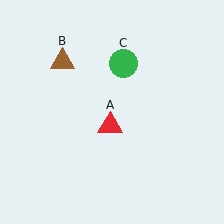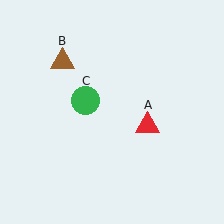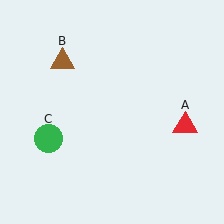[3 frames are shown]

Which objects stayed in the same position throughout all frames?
Brown triangle (object B) remained stationary.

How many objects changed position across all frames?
2 objects changed position: red triangle (object A), green circle (object C).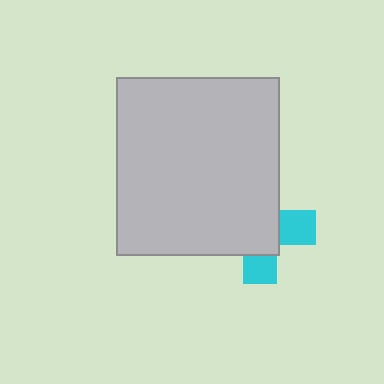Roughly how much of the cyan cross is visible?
A small part of it is visible (roughly 34%).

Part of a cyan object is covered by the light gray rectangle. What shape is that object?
It is a cross.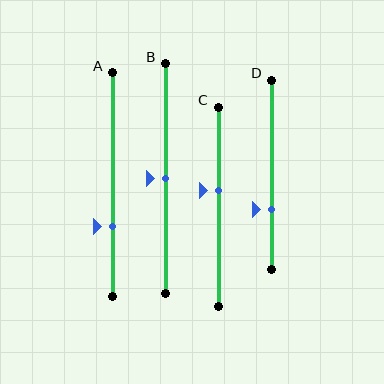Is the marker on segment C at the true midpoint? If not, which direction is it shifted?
No, the marker on segment C is shifted upward by about 8% of the segment length.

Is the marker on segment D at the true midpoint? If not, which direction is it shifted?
No, the marker on segment D is shifted downward by about 18% of the segment length.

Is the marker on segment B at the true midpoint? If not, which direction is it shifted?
Yes, the marker on segment B is at the true midpoint.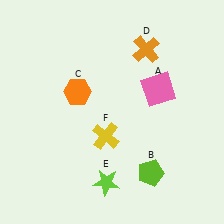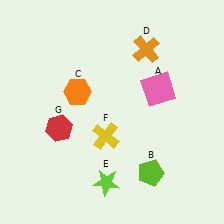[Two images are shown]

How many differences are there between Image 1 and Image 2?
There is 1 difference between the two images.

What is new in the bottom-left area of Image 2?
A red hexagon (G) was added in the bottom-left area of Image 2.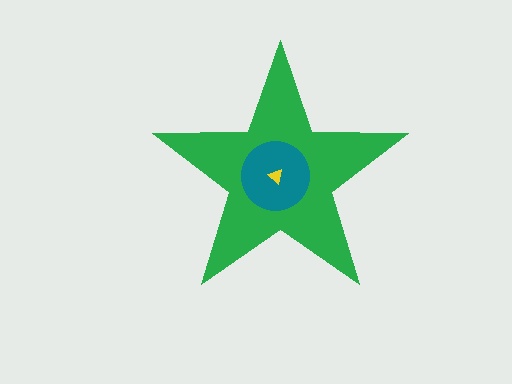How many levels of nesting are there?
3.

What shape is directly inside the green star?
The teal circle.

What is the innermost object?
The yellow triangle.